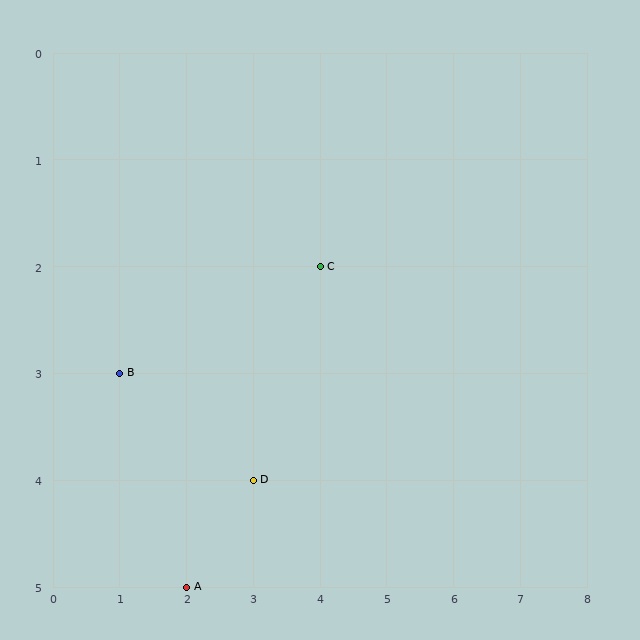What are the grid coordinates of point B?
Point B is at grid coordinates (1, 3).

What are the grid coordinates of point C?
Point C is at grid coordinates (4, 2).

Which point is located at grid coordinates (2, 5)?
Point A is at (2, 5).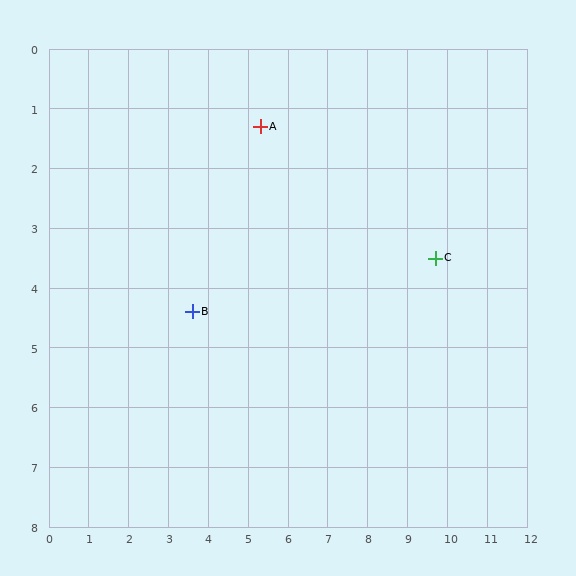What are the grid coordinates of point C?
Point C is at approximately (9.7, 3.5).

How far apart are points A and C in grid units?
Points A and C are about 4.9 grid units apart.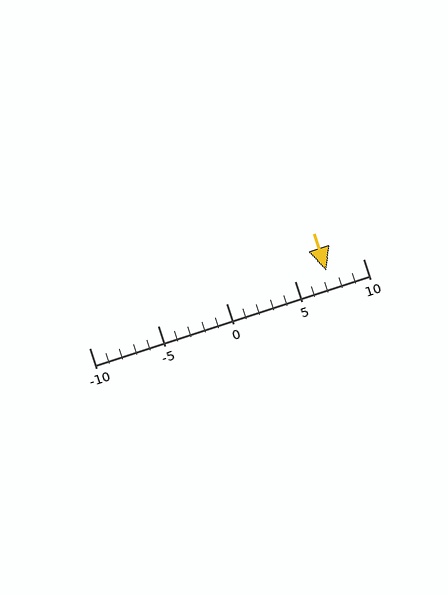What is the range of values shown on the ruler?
The ruler shows values from -10 to 10.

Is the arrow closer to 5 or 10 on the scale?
The arrow is closer to 5.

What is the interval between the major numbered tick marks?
The major tick marks are spaced 5 units apart.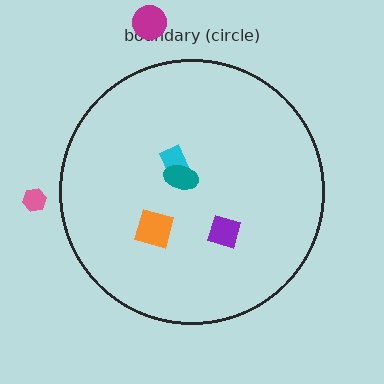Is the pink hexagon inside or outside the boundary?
Outside.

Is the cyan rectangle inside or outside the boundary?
Inside.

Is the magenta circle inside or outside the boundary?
Outside.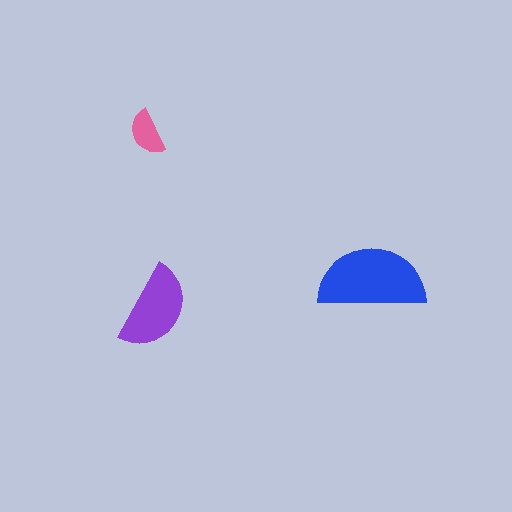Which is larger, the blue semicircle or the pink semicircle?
The blue one.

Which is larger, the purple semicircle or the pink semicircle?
The purple one.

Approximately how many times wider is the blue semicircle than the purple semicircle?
About 1.5 times wider.